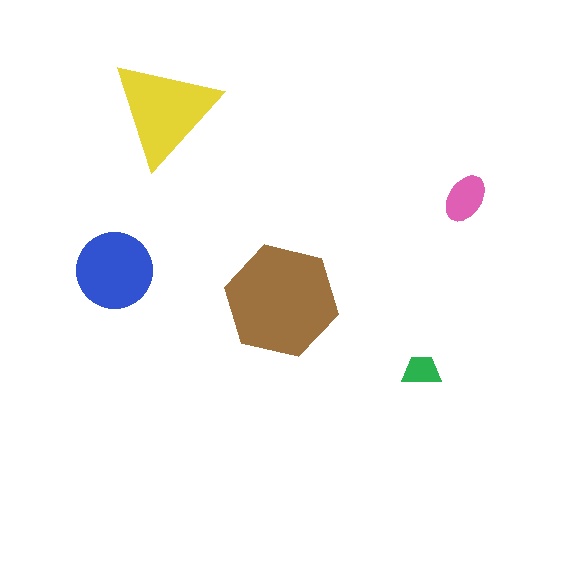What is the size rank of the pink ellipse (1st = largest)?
4th.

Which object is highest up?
The yellow triangle is topmost.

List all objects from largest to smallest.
The brown hexagon, the yellow triangle, the blue circle, the pink ellipse, the green trapezoid.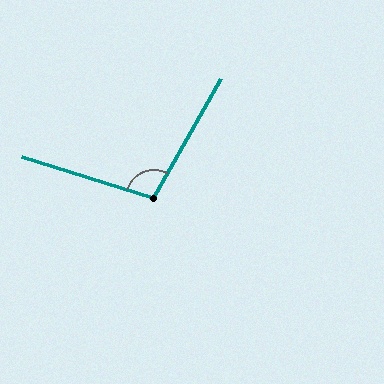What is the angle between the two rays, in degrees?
Approximately 102 degrees.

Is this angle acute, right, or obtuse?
It is obtuse.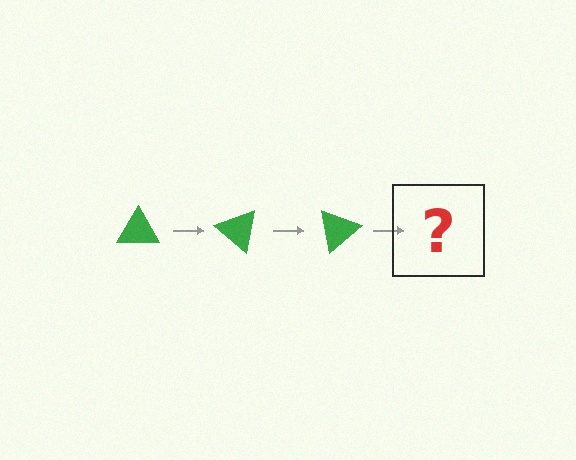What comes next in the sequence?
The next element should be a green triangle rotated 120 degrees.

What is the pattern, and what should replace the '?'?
The pattern is that the triangle rotates 40 degrees each step. The '?' should be a green triangle rotated 120 degrees.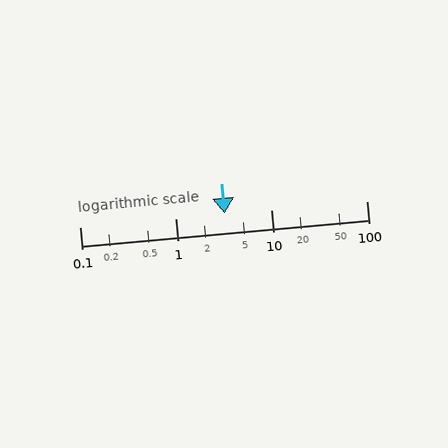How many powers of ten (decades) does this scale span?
The scale spans 3 decades, from 0.1 to 100.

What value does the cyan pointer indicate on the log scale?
The pointer indicates approximately 3.3.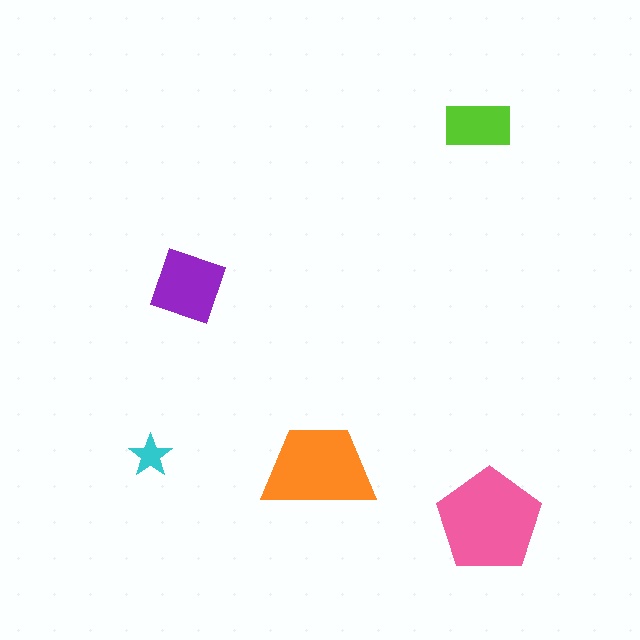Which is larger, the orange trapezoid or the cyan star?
The orange trapezoid.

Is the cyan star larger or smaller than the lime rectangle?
Smaller.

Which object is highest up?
The lime rectangle is topmost.